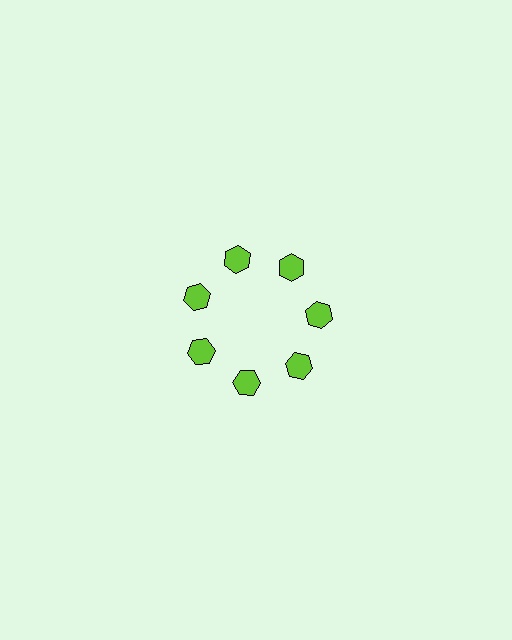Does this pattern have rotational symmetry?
Yes, this pattern has 7-fold rotational symmetry. It looks the same after rotating 51 degrees around the center.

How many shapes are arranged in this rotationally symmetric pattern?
There are 7 shapes, arranged in 7 groups of 1.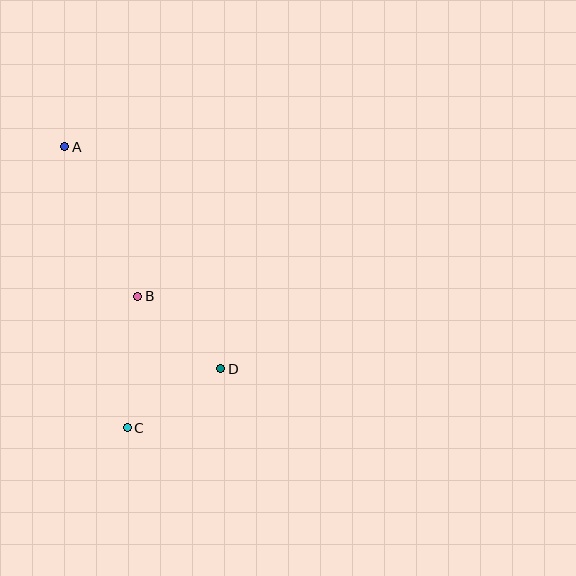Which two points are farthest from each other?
Points A and C are farthest from each other.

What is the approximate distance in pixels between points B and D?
The distance between B and D is approximately 111 pixels.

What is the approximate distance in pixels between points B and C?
The distance between B and C is approximately 132 pixels.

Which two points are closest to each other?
Points C and D are closest to each other.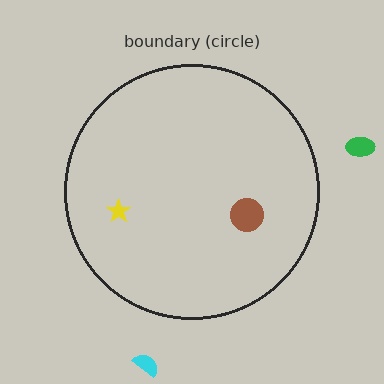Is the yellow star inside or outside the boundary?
Inside.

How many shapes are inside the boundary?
2 inside, 2 outside.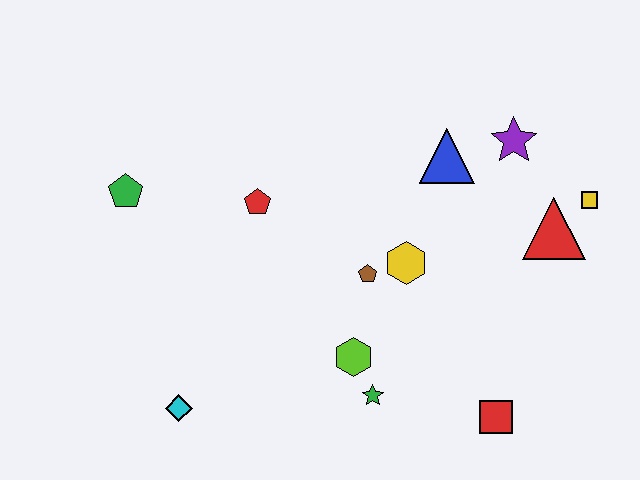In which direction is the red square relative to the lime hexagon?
The red square is to the right of the lime hexagon.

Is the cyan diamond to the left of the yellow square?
Yes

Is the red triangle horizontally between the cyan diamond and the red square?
No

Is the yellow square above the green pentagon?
No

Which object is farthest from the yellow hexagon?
The green pentagon is farthest from the yellow hexagon.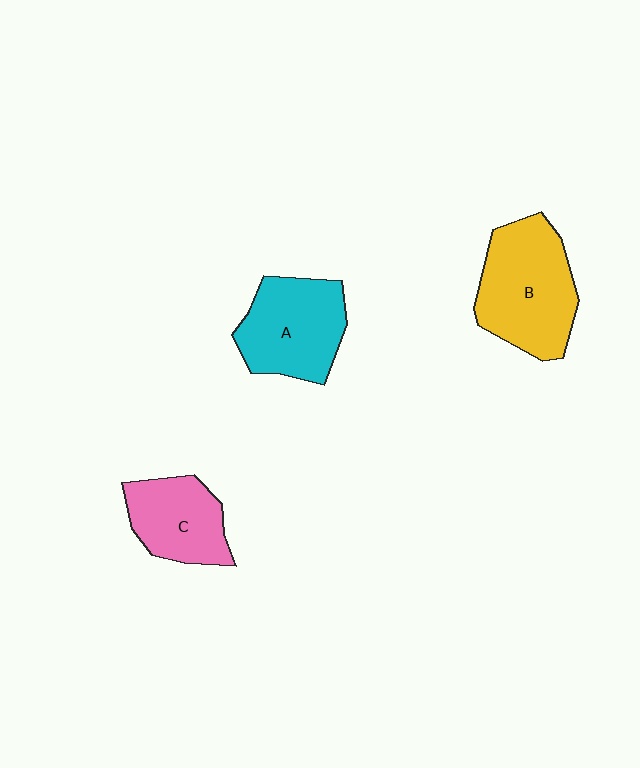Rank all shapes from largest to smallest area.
From largest to smallest: B (yellow), A (cyan), C (pink).